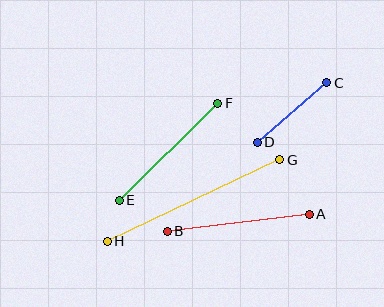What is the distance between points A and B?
The distance is approximately 143 pixels.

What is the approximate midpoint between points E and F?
The midpoint is at approximately (169, 152) pixels.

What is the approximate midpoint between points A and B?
The midpoint is at approximately (238, 223) pixels.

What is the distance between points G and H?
The distance is approximately 190 pixels.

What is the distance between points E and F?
The distance is approximately 138 pixels.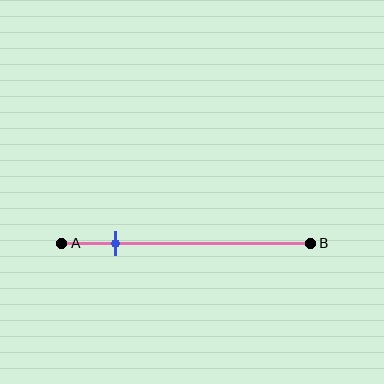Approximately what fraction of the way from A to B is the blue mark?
The blue mark is approximately 20% of the way from A to B.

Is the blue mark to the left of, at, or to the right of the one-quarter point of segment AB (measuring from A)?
The blue mark is to the left of the one-quarter point of segment AB.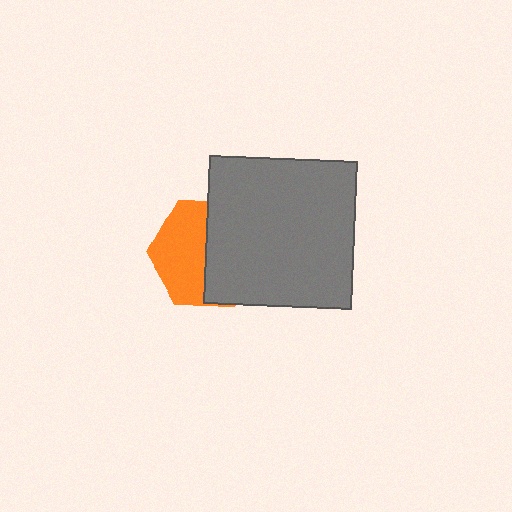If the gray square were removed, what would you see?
You would see the complete orange hexagon.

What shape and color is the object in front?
The object in front is a gray square.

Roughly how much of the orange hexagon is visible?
About half of it is visible (roughly 50%).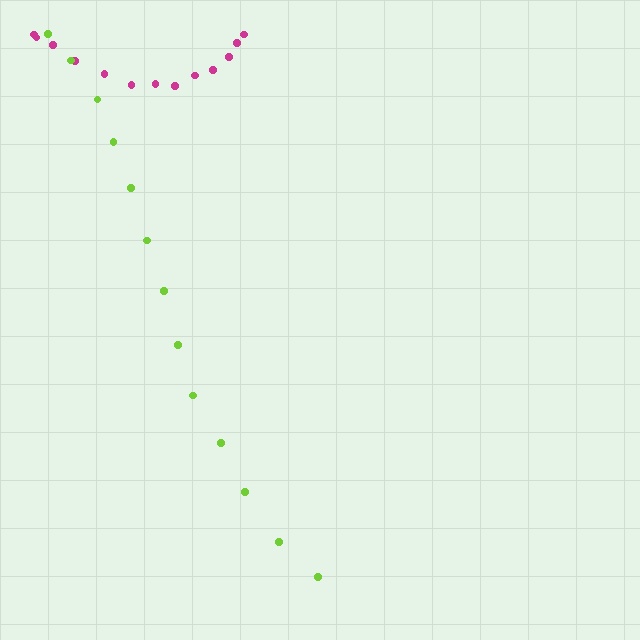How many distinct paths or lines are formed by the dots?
There are 2 distinct paths.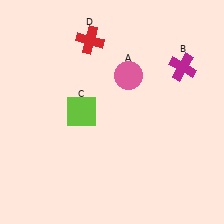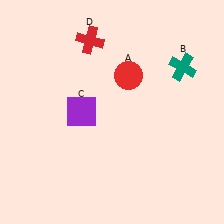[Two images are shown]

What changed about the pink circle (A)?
In Image 1, A is pink. In Image 2, it changed to red.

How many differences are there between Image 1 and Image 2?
There are 3 differences between the two images.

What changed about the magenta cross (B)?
In Image 1, B is magenta. In Image 2, it changed to teal.